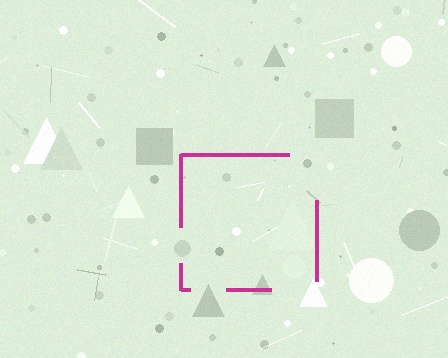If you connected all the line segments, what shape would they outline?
They would outline a square.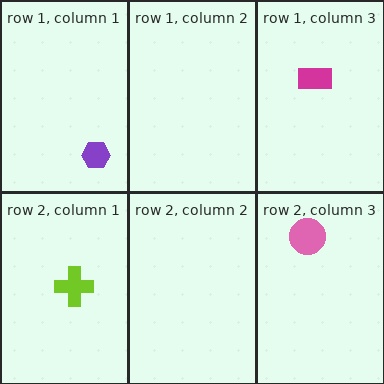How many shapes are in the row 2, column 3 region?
1.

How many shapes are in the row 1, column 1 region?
1.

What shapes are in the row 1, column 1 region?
The purple hexagon.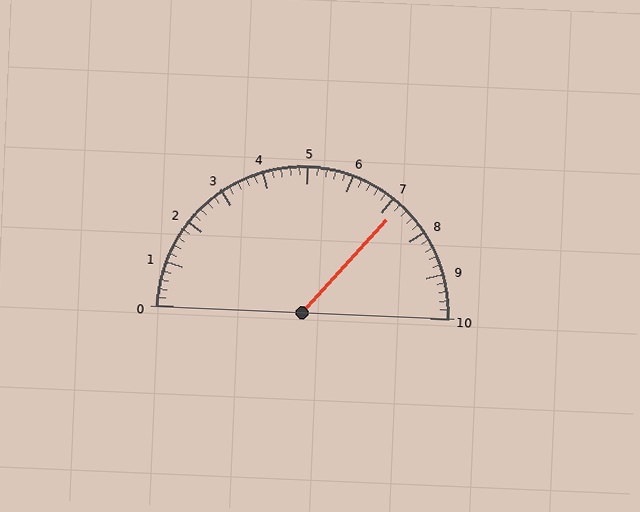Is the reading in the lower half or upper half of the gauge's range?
The reading is in the upper half of the range (0 to 10).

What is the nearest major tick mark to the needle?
The nearest major tick mark is 7.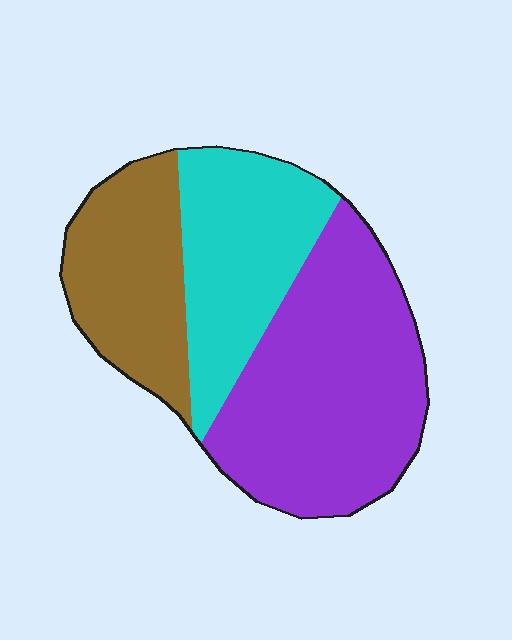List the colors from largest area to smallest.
From largest to smallest: purple, cyan, brown.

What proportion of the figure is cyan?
Cyan covers about 30% of the figure.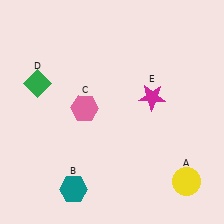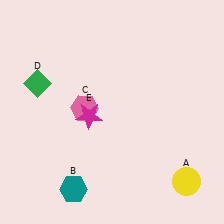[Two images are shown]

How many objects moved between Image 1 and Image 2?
1 object moved between the two images.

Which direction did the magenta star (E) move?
The magenta star (E) moved left.